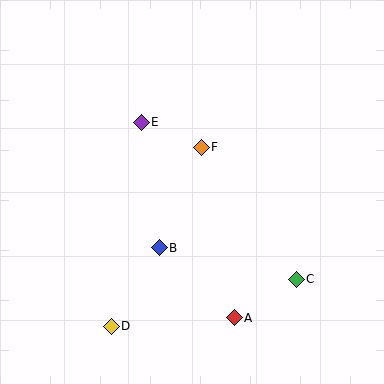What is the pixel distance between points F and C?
The distance between F and C is 162 pixels.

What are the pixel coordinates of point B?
Point B is at (159, 248).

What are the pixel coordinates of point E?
Point E is at (141, 122).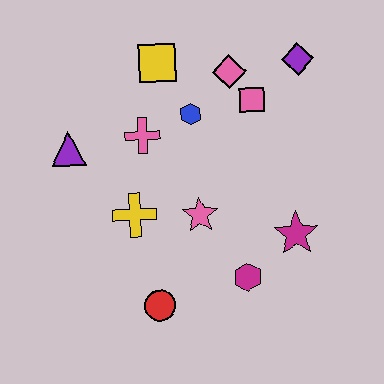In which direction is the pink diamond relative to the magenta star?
The pink diamond is above the magenta star.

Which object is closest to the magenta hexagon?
The magenta star is closest to the magenta hexagon.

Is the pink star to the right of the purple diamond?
No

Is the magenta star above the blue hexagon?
No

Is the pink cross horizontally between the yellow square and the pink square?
No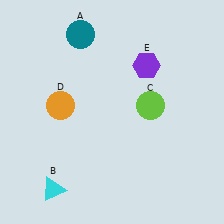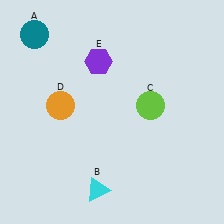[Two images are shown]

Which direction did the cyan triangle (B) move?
The cyan triangle (B) moved right.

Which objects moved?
The objects that moved are: the teal circle (A), the cyan triangle (B), the purple hexagon (E).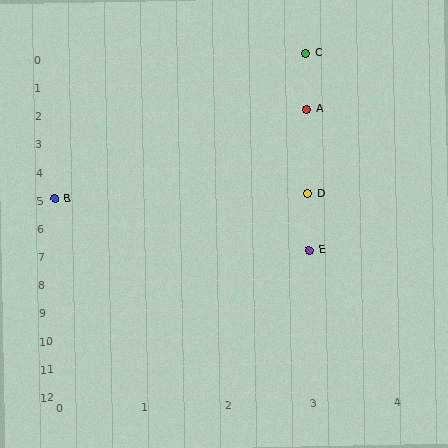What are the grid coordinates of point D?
Point D is at grid coordinates (3, 5).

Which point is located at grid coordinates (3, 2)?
Point A is at (3, 2).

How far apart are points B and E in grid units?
Points B and E are 3 columns and 2 rows apart (about 3.6 grid units diagonally).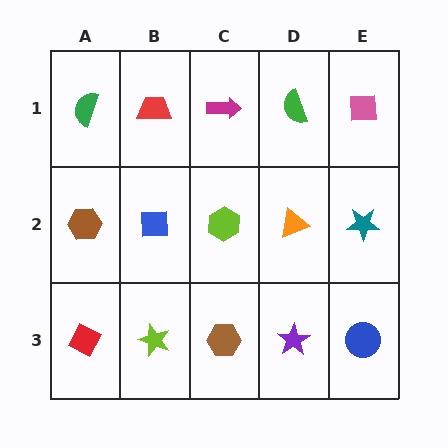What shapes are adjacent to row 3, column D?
An orange triangle (row 2, column D), a brown hexagon (row 3, column C), a blue circle (row 3, column E).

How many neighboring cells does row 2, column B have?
4.